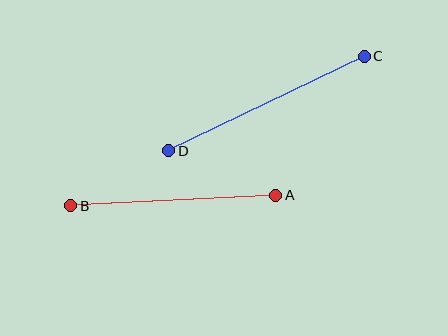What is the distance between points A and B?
The distance is approximately 205 pixels.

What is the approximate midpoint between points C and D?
The midpoint is at approximately (266, 104) pixels.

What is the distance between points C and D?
The distance is approximately 217 pixels.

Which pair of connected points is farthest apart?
Points C and D are farthest apart.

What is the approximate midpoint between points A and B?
The midpoint is at approximately (173, 200) pixels.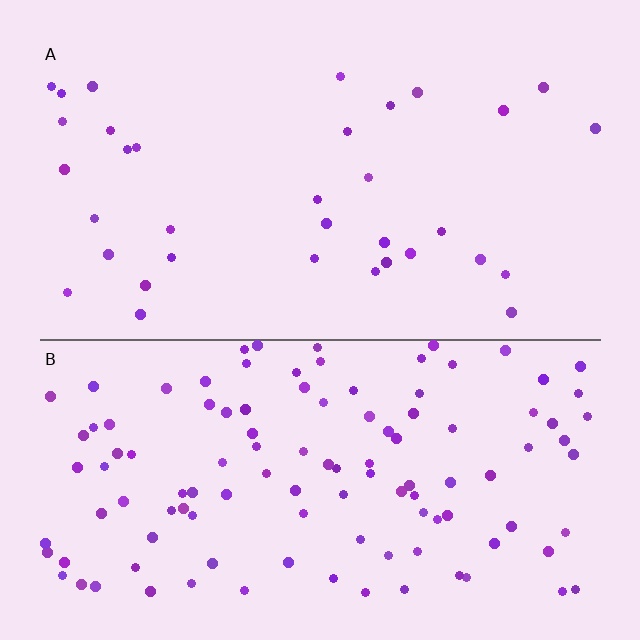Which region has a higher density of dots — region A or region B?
B (the bottom).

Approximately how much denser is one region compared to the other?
Approximately 3.3× — region B over region A.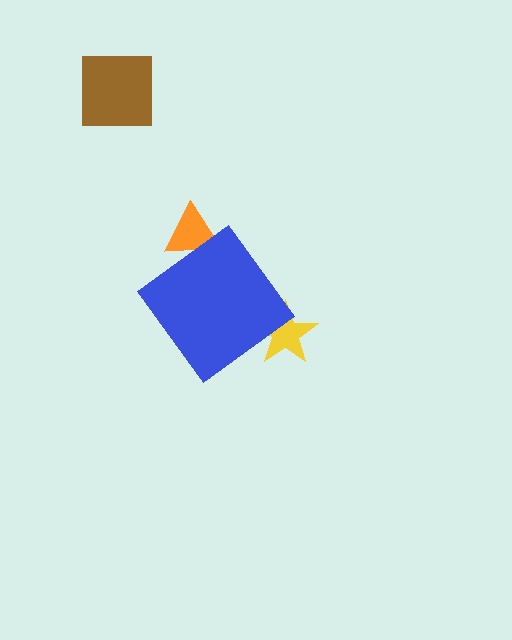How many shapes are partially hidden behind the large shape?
2 shapes are partially hidden.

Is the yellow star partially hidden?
Yes, the yellow star is partially hidden behind the blue diamond.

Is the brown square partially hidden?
No, the brown square is fully visible.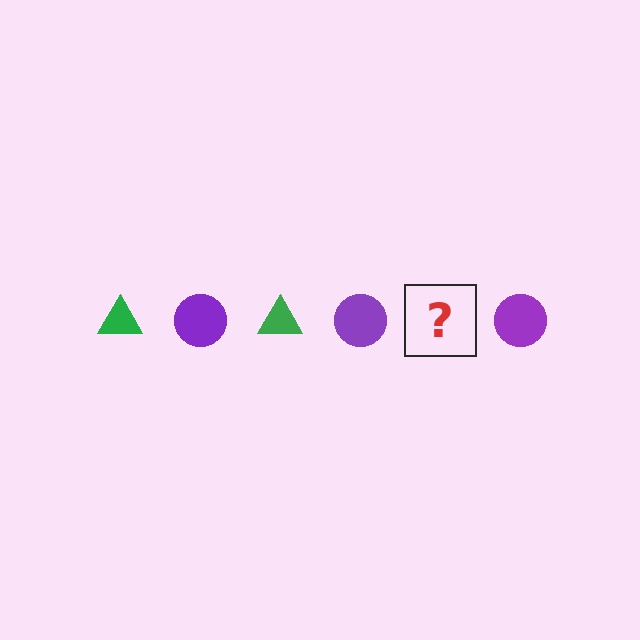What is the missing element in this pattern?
The missing element is a green triangle.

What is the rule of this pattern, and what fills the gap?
The rule is that the pattern alternates between green triangle and purple circle. The gap should be filled with a green triangle.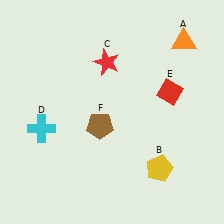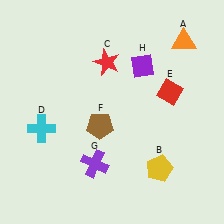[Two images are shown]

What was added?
A purple cross (G), a purple diamond (H) were added in Image 2.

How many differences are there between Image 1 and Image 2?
There are 2 differences between the two images.